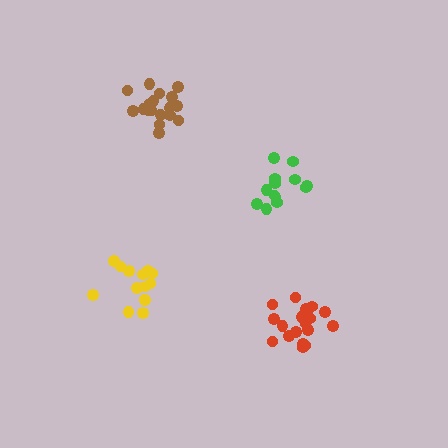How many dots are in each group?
Group 1: 19 dots, Group 2: 13 dots, Group 3: 14 dots, Group 4: 18 dots (64 total).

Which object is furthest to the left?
The yellow cluster is leftmost.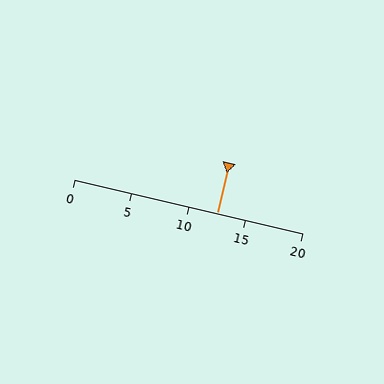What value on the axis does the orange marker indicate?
The marker indicates approximately 12.5.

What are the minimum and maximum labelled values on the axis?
The axis runs from 0 to 20.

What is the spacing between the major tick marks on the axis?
The major ticks are spaced 5 apart.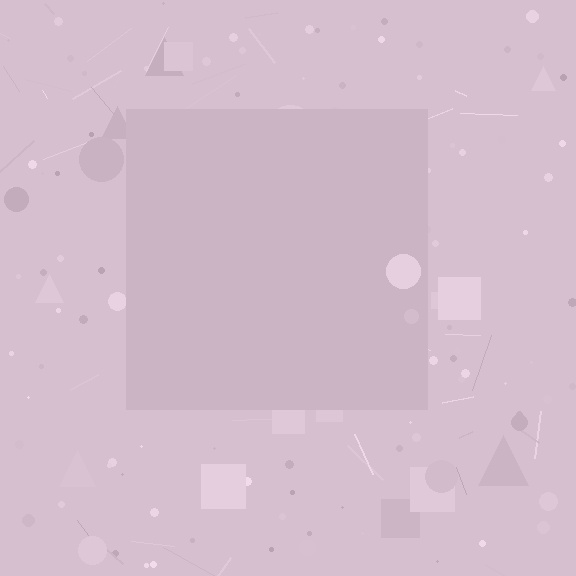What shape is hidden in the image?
A square is hidden in the image.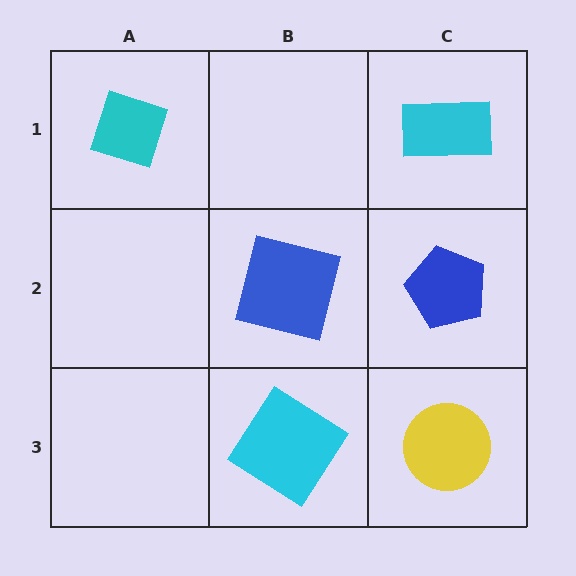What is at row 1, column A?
A cyan diamond.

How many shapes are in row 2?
2 shapes.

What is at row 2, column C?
A blue pentagon.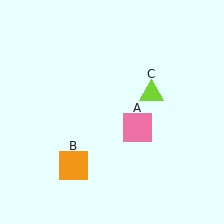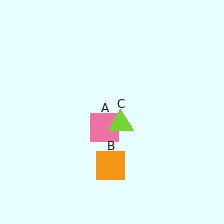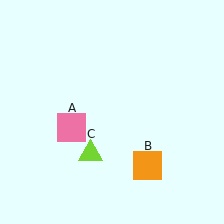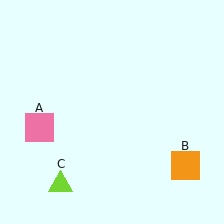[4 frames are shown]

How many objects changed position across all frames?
3 objects changed position: pink square (object A), orange square (object B), lime triangle (object C).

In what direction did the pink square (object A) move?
The pink square (object A) moved left.